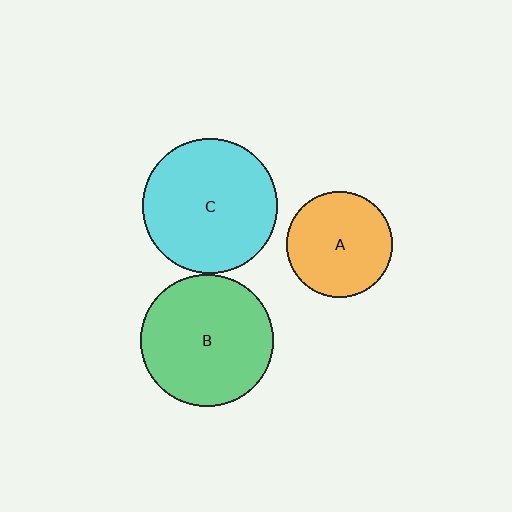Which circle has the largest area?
Circle C (cyan).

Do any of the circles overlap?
No, none of the circles overlap.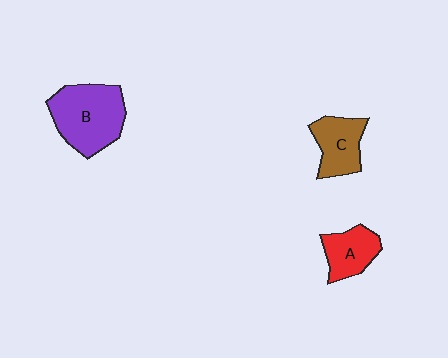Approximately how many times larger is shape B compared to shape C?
Approximately 1.6 times.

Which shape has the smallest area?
Shape A (red).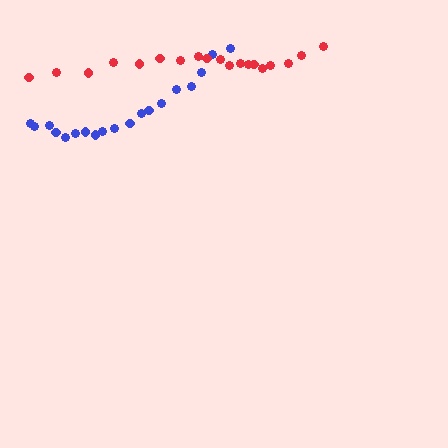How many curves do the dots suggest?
There are 2 distinct paths.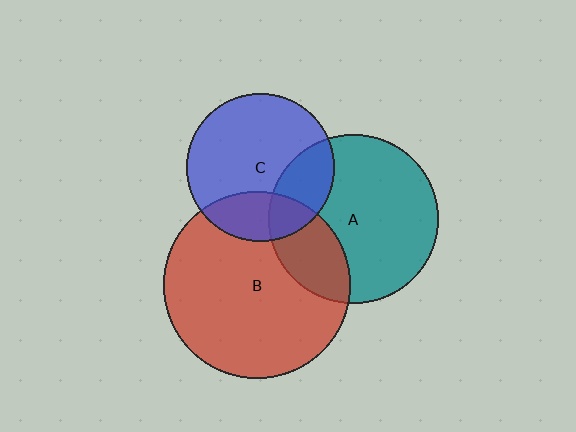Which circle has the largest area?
Circle B (red).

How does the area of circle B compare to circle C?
Approximately 1.6 times.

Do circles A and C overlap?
Yes.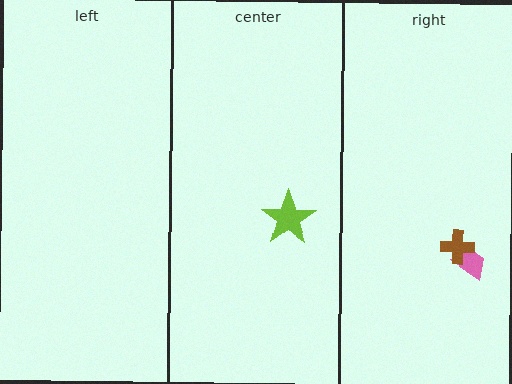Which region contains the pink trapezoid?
The right region.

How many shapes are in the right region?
2.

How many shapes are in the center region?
1.